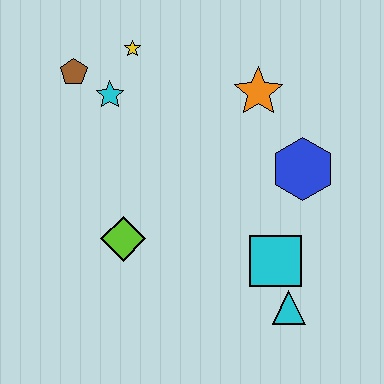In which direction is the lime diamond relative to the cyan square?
The lime diamond is to the left of the cyan square.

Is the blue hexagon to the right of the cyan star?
Yes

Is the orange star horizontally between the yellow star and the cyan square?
Yes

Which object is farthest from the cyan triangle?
The brown pentagon is farthest from the cyan triangle.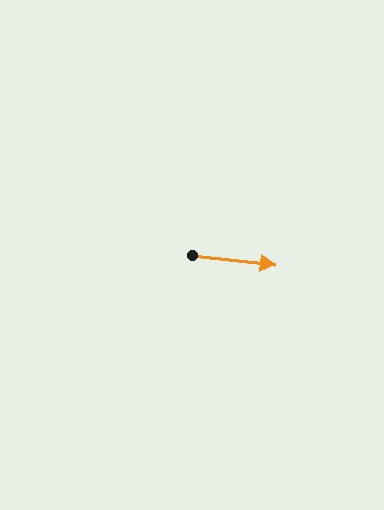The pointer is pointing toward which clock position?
Roughly 3 o'clock.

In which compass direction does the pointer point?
East.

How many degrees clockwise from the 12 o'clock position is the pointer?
Approximately 97 degrees.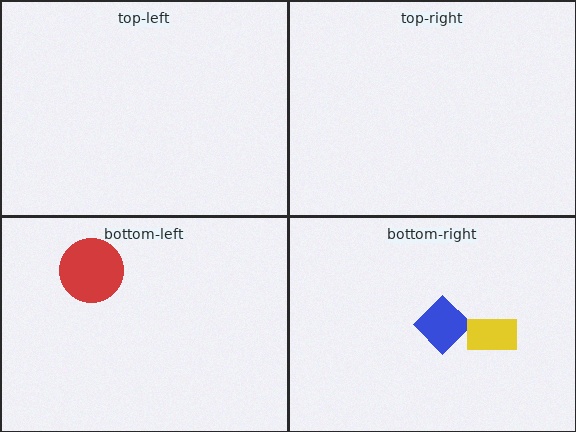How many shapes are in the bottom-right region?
2.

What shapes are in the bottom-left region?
The red circle.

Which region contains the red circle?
The bottom-left region.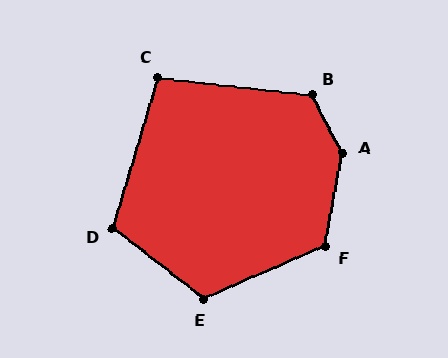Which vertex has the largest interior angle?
A, at approximately 141 degrees.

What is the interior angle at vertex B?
Approximately 124 degrees (obtuse).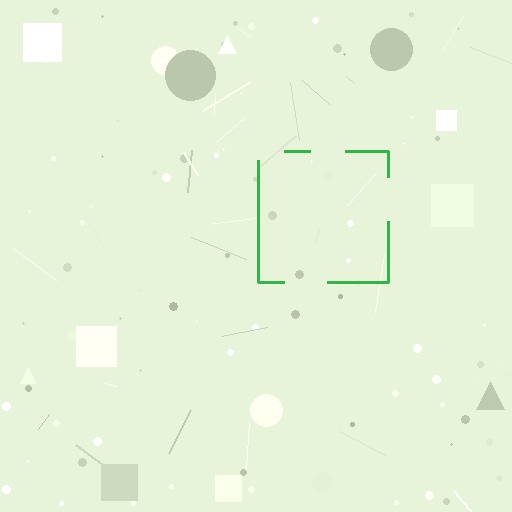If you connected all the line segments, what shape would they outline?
They would outline a square.